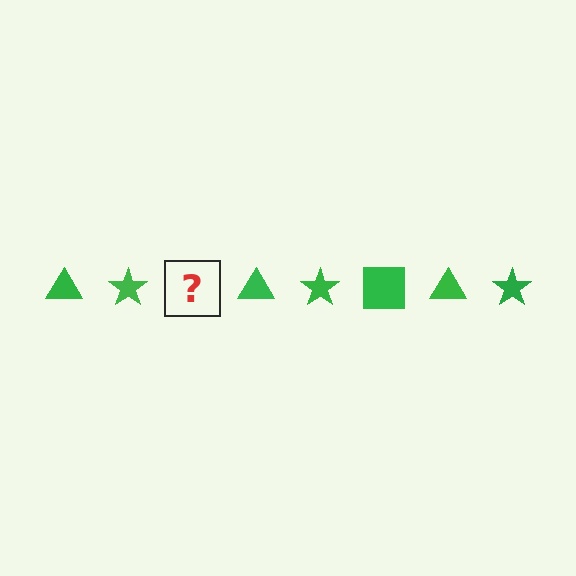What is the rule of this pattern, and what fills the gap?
The rule is that the pattern cycles through triangle, star, square shapes in green. The gap should be filled with a green square.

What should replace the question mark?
The question mark should be replaced with a green square.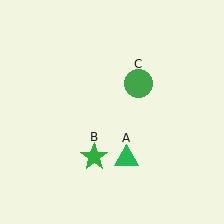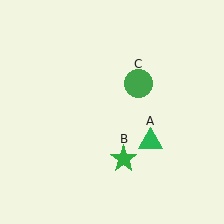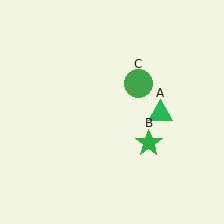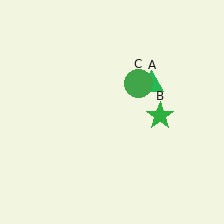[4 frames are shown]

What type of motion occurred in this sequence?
The green triangle (object A), green star (object B) rotated counterclockwise around the center of the scene.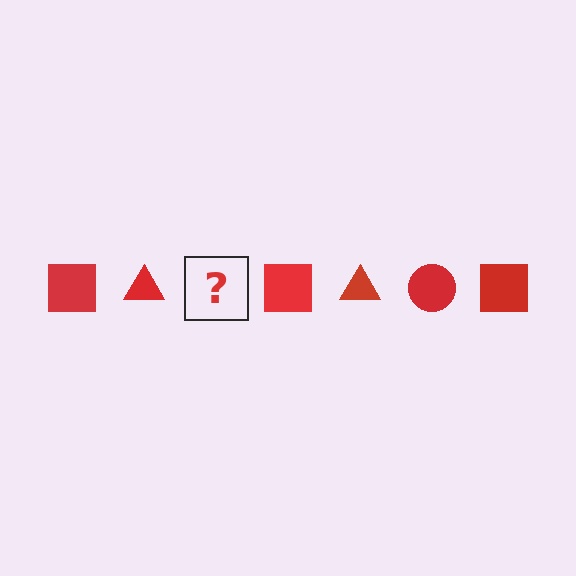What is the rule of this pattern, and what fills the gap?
The rule is that the pattern cycles through square, triangle, circle shapes in red. The gap should be filled with a red circle.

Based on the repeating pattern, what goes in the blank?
The blank should be a red circle.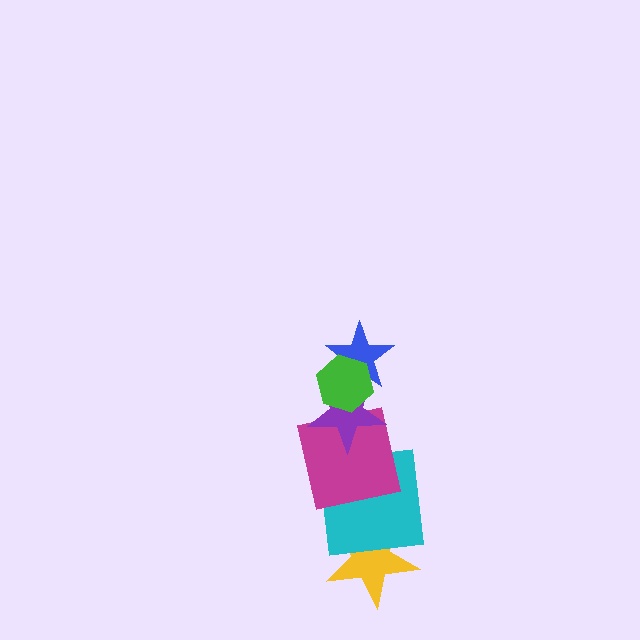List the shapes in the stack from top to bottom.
From top to bottom: the green hexagon, the blue star, the purple star, the magenta square, the cyan square, the yellow star.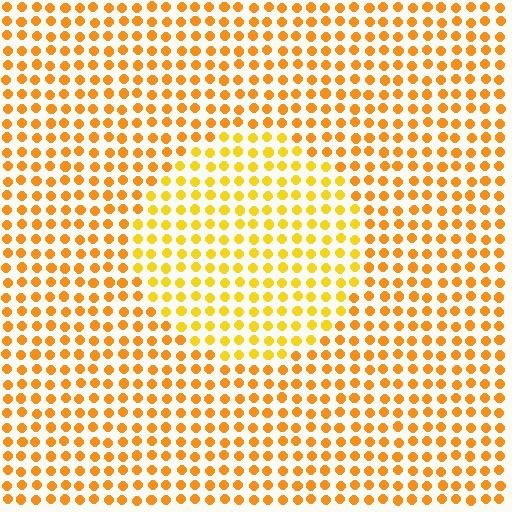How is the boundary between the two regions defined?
The boundary is defined purely by a slight shift in hue (about 20 degrees). Spacing, size, and orientation are identical on both sides.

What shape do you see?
I see a circle.